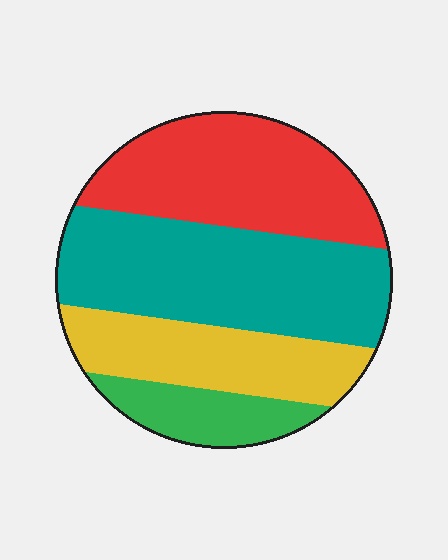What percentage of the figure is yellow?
Yellow takes up less than a quarter of the figure.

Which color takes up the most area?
Teal, at roughly 35%.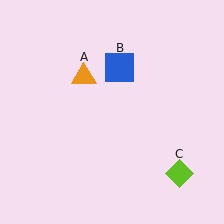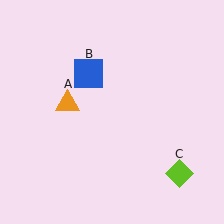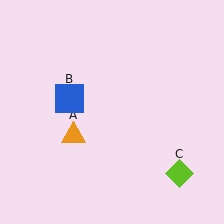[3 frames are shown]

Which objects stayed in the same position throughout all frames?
Lime diamond (object C) remained stationary.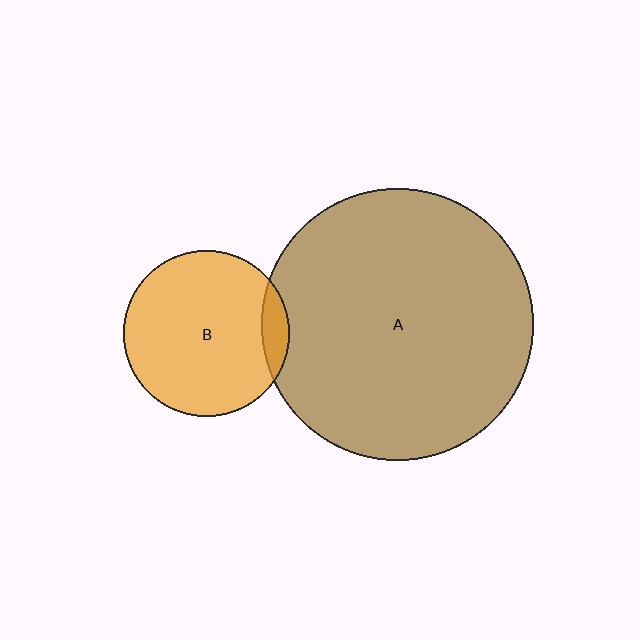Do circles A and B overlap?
Yes.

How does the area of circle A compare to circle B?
Approximately 2.7 times.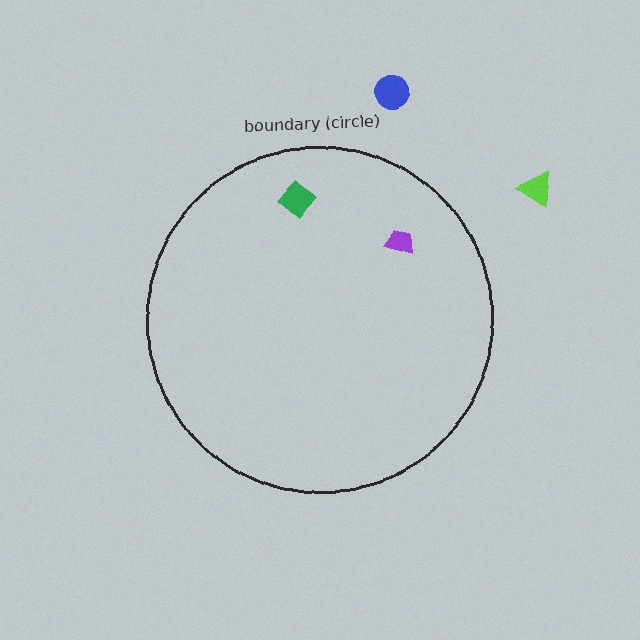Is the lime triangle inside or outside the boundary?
Outside.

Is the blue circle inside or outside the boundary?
Outside.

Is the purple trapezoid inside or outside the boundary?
Inside.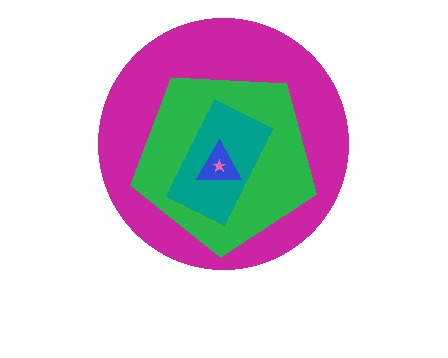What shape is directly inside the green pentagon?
The teal rectangle.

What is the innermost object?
The pink star.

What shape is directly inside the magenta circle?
The green pentagon.